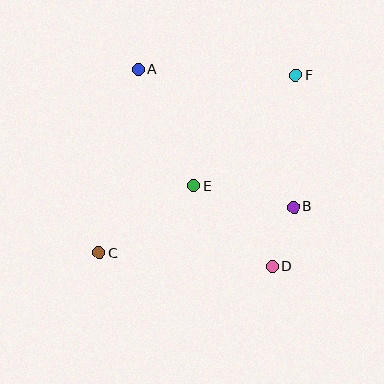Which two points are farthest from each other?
Points C and F are farthest from each other.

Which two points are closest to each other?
Points B and D are closest to each other.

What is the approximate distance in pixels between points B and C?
The distance between B and C is approximately 199 pixels.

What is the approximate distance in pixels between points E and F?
The distance between E and F is approximately 151 pixels.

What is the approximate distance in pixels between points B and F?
The distance between B and F is approximately 132 pixels.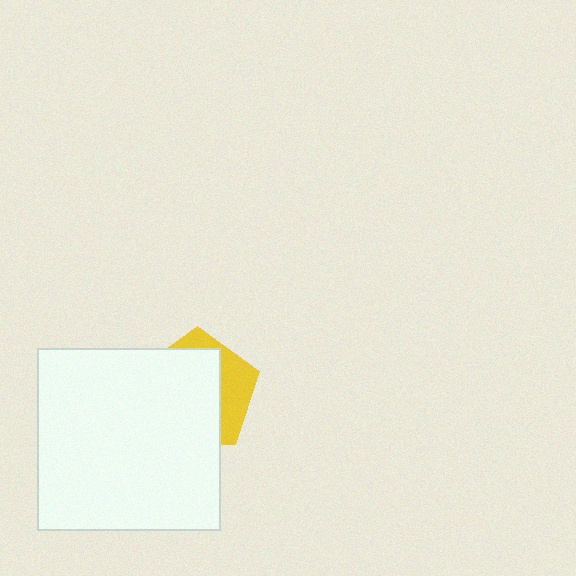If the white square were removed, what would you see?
You would see the complete yellow pentagon.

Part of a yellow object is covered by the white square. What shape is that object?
It is a pentagon.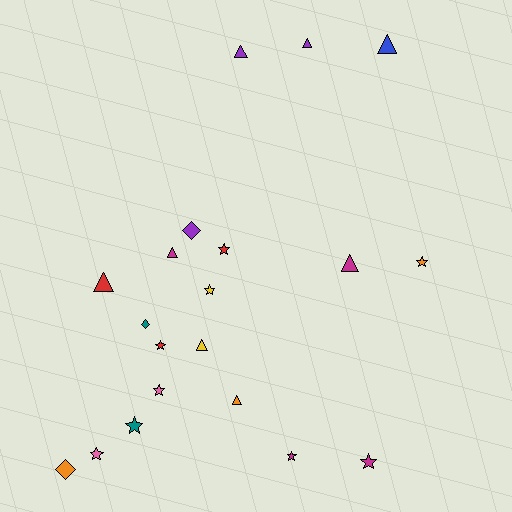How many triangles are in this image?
There are 8 triangles.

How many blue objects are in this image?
There is 1 blue object.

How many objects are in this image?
There are 20 objects.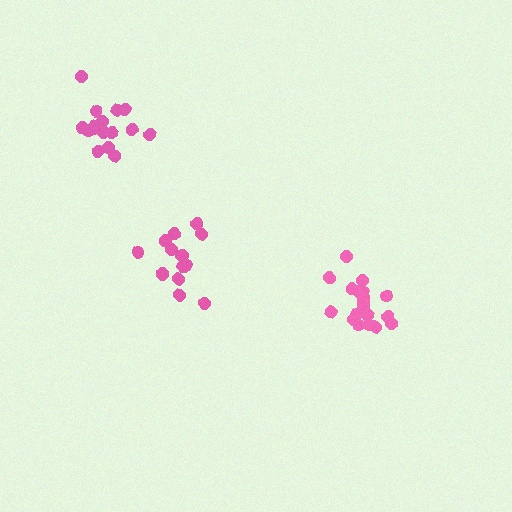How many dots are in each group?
Group 1: 16 dots, Group 2: 19 dots, Group 3: 17 dots (52 total).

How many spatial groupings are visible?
There are 3 spatial groupings.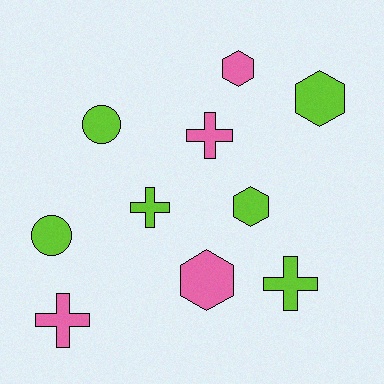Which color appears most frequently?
Lime, with 6 objects.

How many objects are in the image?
There are 10 objects.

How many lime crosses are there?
There are 2 lime crosses.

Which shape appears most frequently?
Hexagon, with 4 objects.